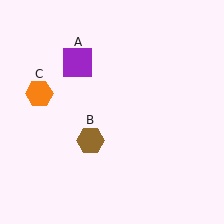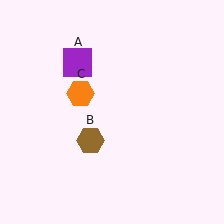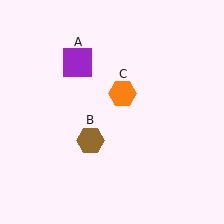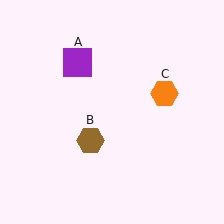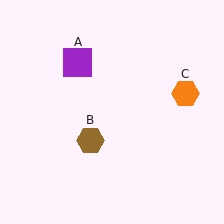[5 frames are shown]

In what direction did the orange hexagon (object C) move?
The orange hexagon (object C) moved right.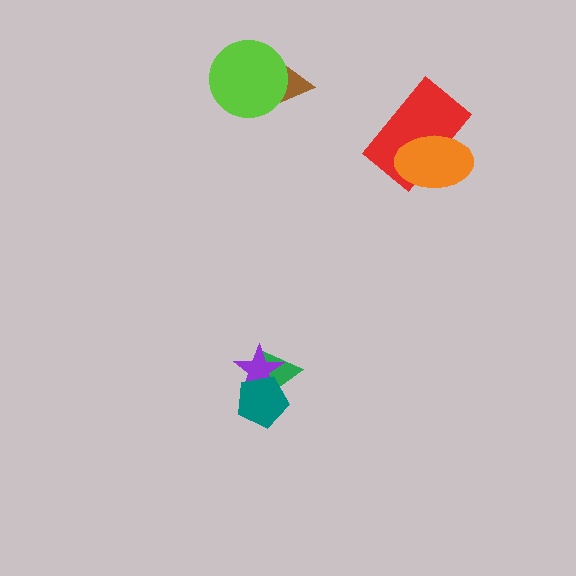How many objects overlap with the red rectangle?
1 object overlaps with the red rectangle.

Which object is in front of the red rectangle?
The orange ellipse is in front of the red rectangle.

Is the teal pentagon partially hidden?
No, no other shape covers it.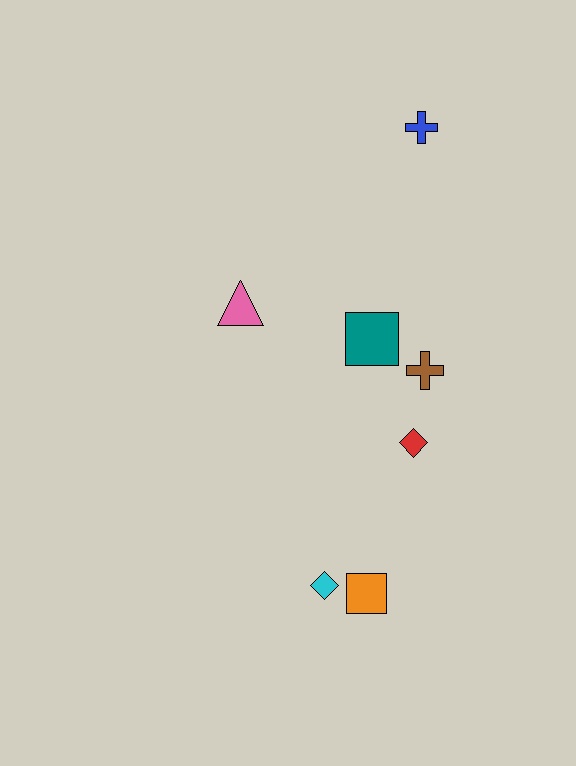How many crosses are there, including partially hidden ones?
There are 2 crosses.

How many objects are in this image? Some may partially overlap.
There are 7 objects.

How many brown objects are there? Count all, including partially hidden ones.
There is 1 brown object.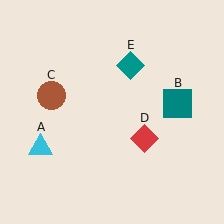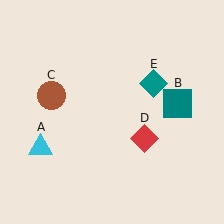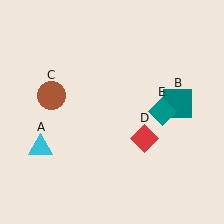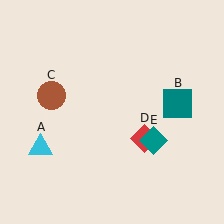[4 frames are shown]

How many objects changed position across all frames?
1 object changed position: teal diamond (object E).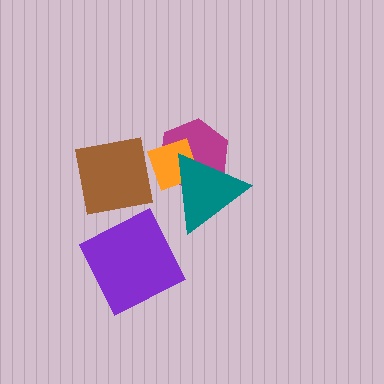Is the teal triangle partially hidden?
No, no other shape covers it.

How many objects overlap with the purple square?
0 objects overlap with the purple square.